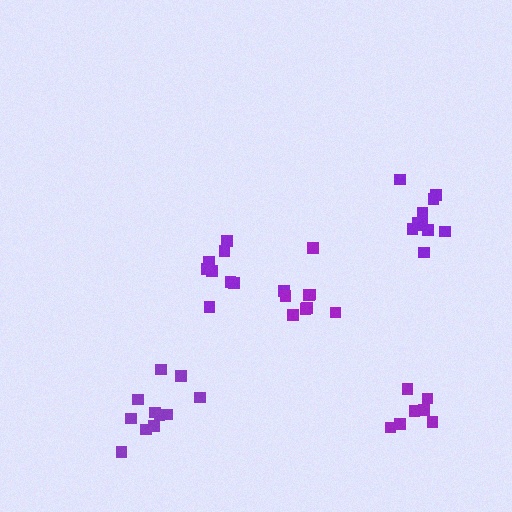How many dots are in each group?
Group 1: 10 dots, Group 2: 11 dots, Group 3: 7 dots, Group 4: 8 dots, Group 5: 11 dots (47 total).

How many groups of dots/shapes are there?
There are 5 groups.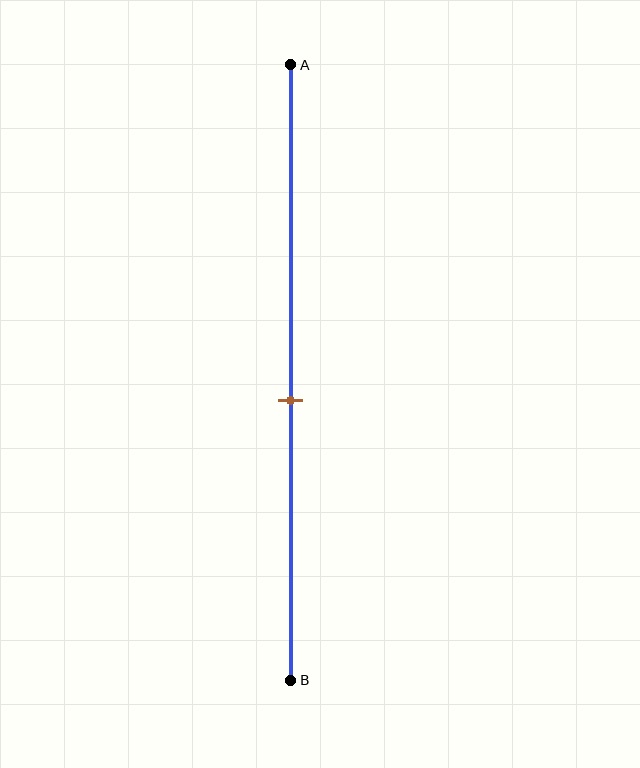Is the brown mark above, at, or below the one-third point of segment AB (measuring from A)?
The brown mark is below the one-third point of segment AB.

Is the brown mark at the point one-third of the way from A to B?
No, the mark is at about 55% from A, not at the 33% one-third point.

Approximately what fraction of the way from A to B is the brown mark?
The brown mark is approximately 55% of the way from A to B.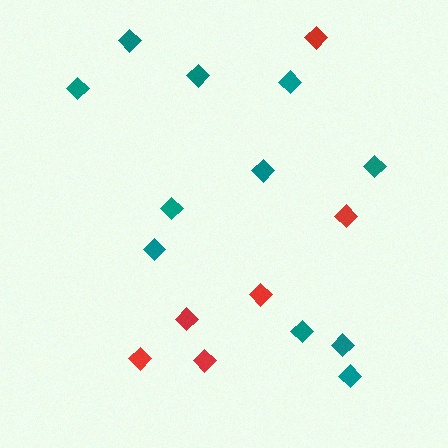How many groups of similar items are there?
There are 2 groups: one group of teal diamonds (11) and one group of red diamonds (6).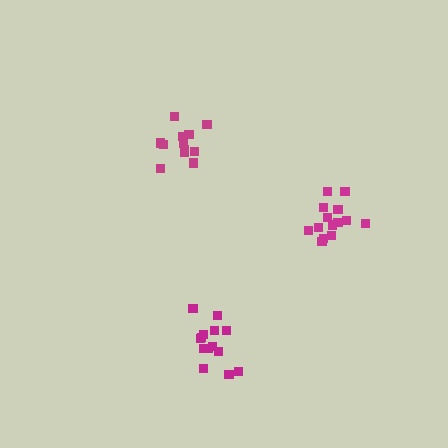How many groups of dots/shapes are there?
There are 3 groups.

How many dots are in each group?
Group 1: 12 dots, Group 2: 14 dots, Group 3: 16 dots (42 total).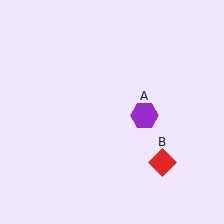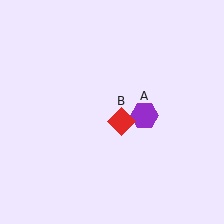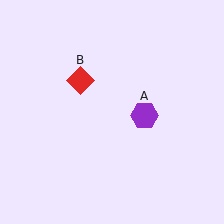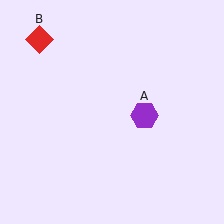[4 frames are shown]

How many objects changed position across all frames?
1 object changed position: red diamond (object B).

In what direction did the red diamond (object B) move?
The red diamond (object B) moved up and to the left.